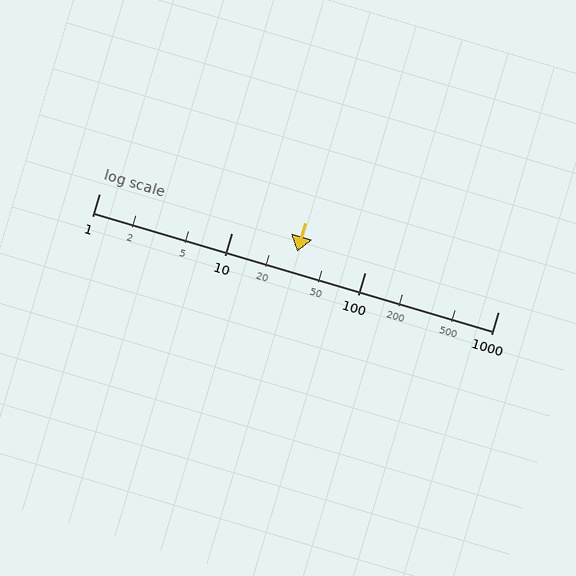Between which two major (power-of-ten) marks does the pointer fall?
The pointer is between 10 and 100.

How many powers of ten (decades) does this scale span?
The scale spans 3 decades, from 1 to 1000.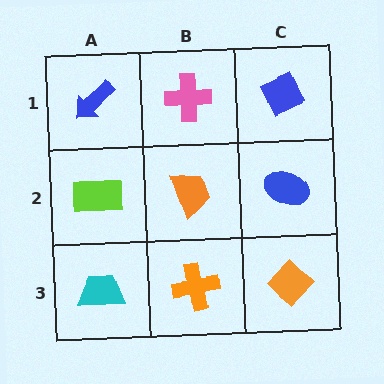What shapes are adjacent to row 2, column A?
A blue arrow (row 1, column A), a cyan trapezoid (row 3, column A), an orange trapezoid (row 2, column B).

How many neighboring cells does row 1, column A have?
2.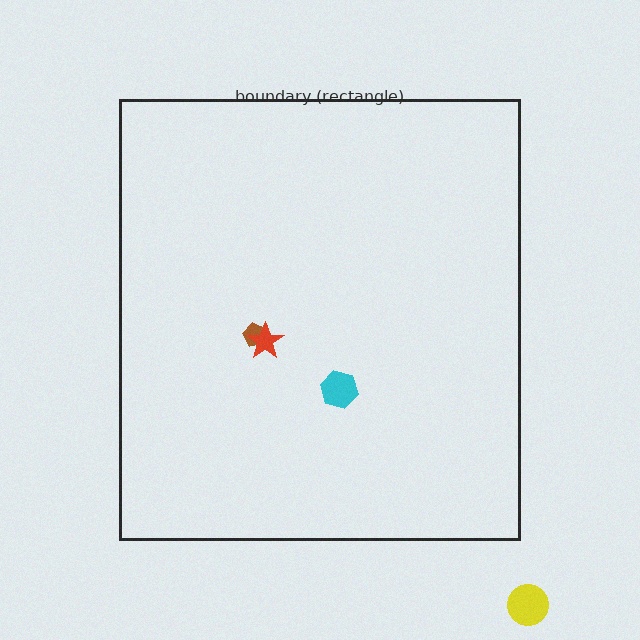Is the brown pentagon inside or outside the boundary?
Inside.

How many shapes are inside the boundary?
3 inside, 1 outside.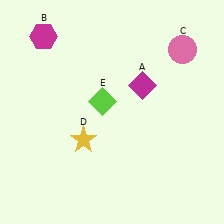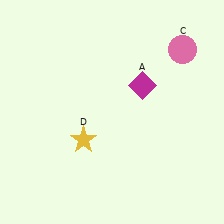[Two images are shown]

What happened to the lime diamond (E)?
The lime diamond (E) was removed in Image 2. It was in the top-left area of Image 1.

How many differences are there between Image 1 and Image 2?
There are 2 differences between the two images.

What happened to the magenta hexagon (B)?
The magenta hexagon (B) was removed in Image 2. It was in the top-left area of Image 1.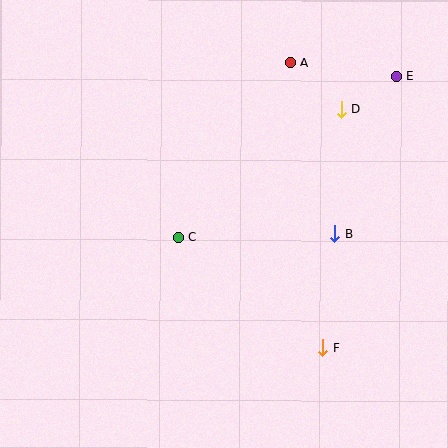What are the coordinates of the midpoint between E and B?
The midpoint between E and B is at (365, 155).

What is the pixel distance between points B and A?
The distance between B and A is 177 pixels.